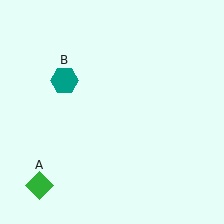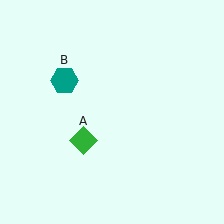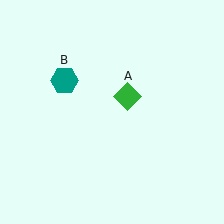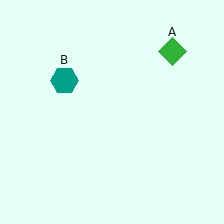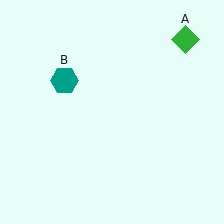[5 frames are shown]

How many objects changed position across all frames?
1 object changed position: green diamond (object A).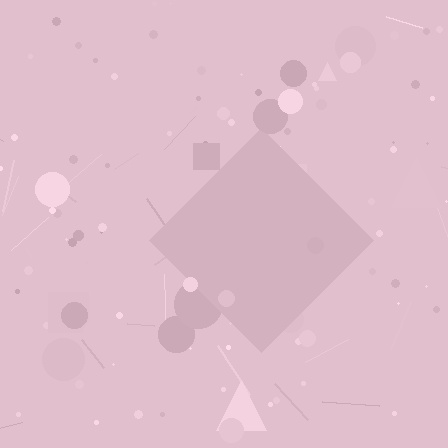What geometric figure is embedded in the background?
A diamond is embedded in the background.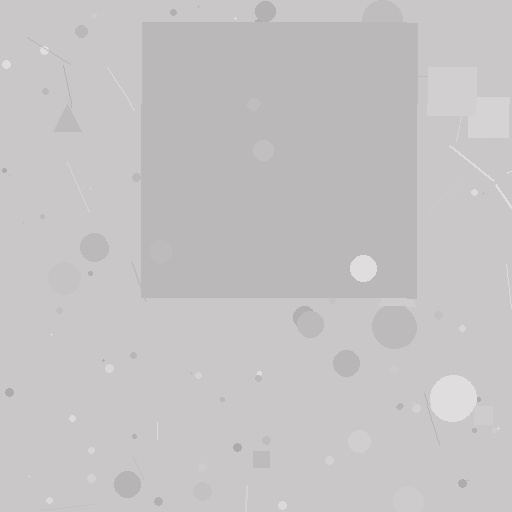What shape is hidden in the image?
A square is hidden in the image.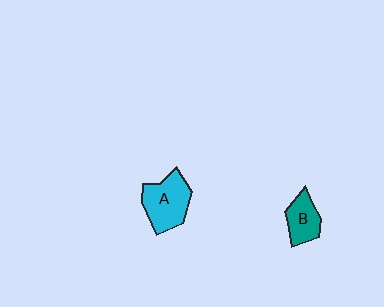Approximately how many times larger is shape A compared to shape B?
Approximately 1.5 times.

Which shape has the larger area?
Shape A (cyan).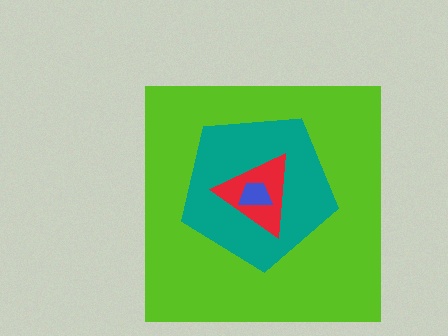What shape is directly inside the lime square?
The teal pentagon.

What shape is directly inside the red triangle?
The blue trapezoid.